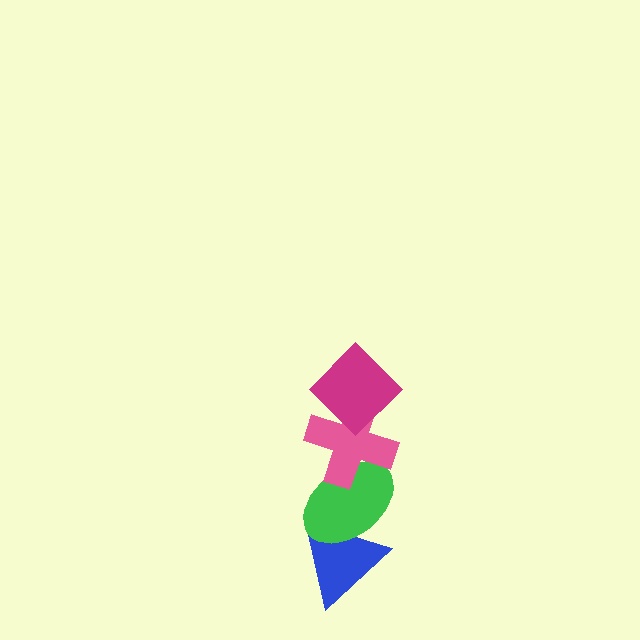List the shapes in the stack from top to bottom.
From top to bottom: the magenta diamond, the pink cross, the green ellipse, the blue triangle.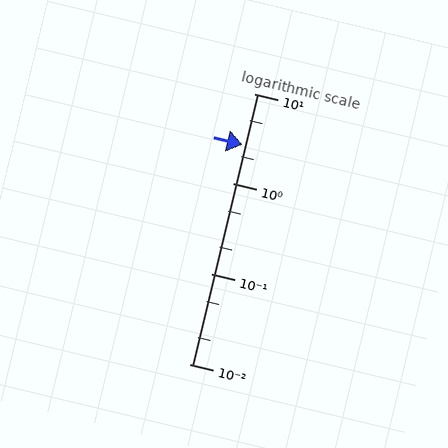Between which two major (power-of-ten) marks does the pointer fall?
The pointer is between 1 and 10.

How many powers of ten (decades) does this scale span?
The scale spans 3 decades, from 0.01 to 10.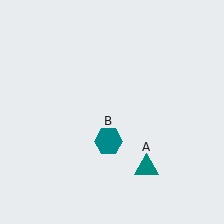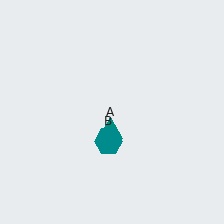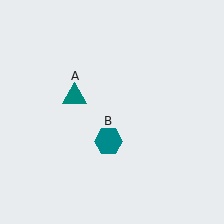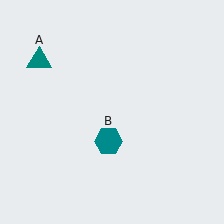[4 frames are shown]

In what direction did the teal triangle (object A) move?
The teal triangle (object A) moved up and to the left.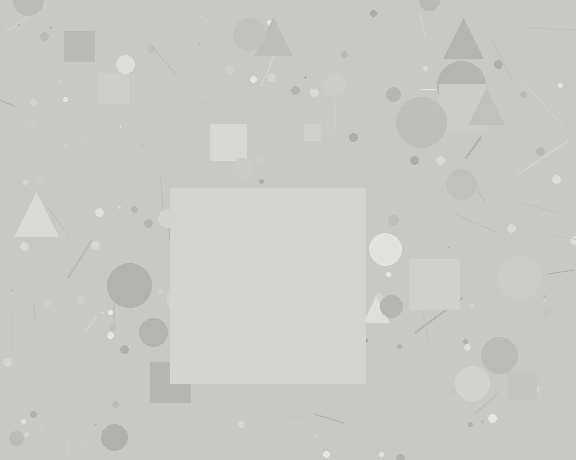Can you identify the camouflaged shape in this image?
The camouflaged shape is a square.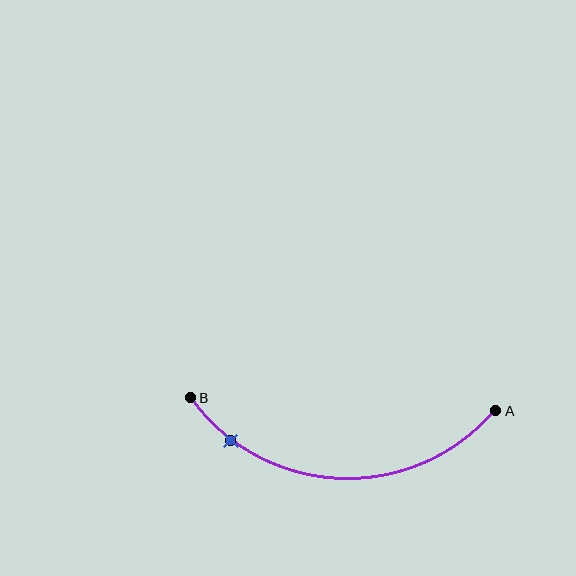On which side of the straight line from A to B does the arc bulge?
The arc bulges below the straight line connecting A and B.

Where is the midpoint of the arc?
The arc midpoint is the point on the curve farthest from the straight line joining A and B. It sits below that line.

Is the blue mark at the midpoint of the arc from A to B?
No. The blue mark lies on the arc but is closer to endpoint B. The arc midpoint would be at the point on the curve equidistant along the arc from both A and B.